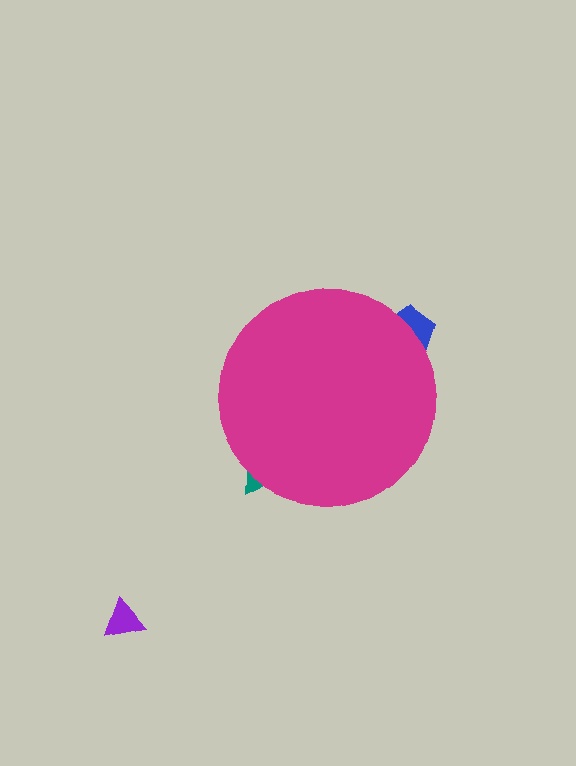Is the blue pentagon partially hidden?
Yes, the blue pentagon is partially hidden behind the magenta circle.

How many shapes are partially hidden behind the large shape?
2 shapes are partially hidden.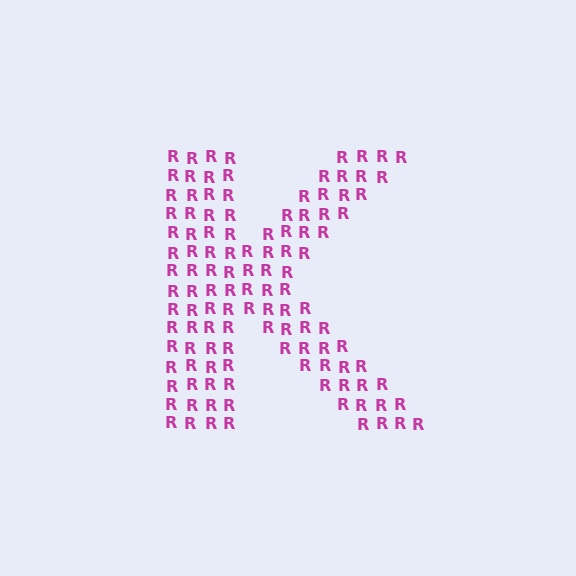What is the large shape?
The large shape is the letter K.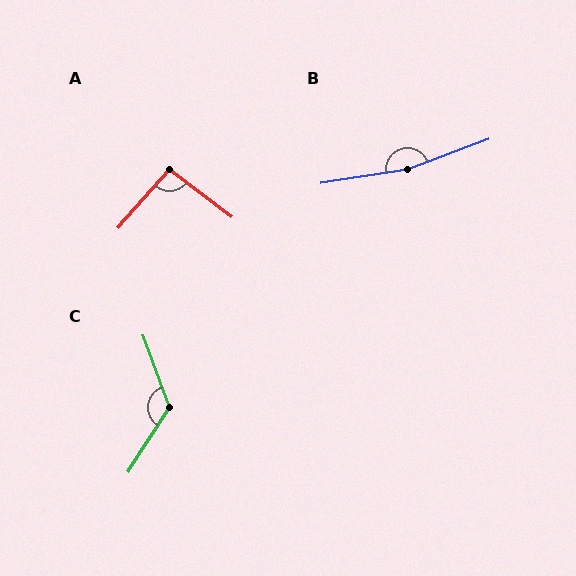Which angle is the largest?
B, at approximately 169 degrees.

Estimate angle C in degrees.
Approximately 127 degrees.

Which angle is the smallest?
A, at approximately 94 degrees.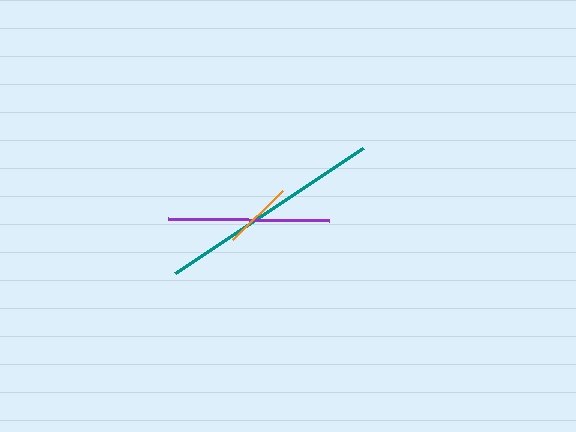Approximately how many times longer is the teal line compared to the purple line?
The teal line is approximately 1.4 times the length of the purple line.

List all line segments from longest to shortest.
From longest to shortest: teal, purple, orange.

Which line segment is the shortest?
The orange line is the shortest at approximately 70 pixels.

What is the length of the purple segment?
The purple segment is approximately 160 pixels long.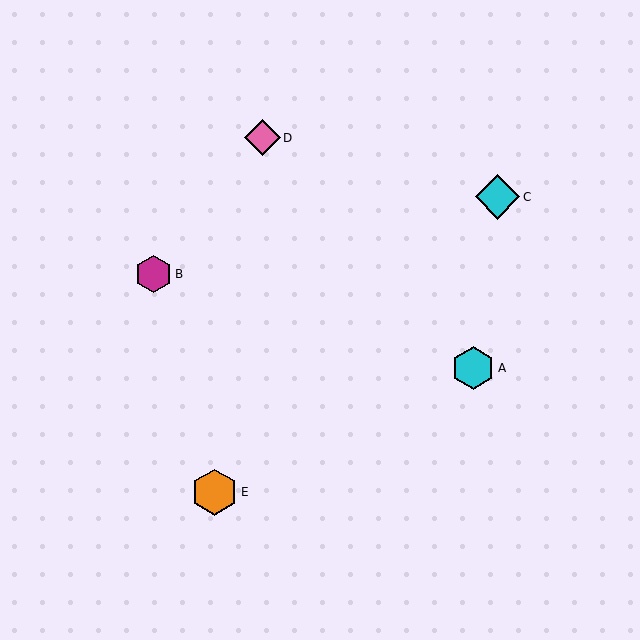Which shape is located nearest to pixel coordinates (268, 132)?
The pink diamond (labeled D) at (262, 138) is nearest to that location.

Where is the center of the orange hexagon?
The center of the orange hexagon is at (214, 492).